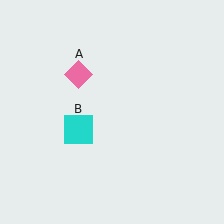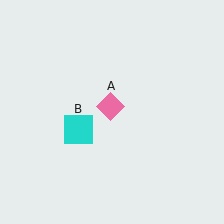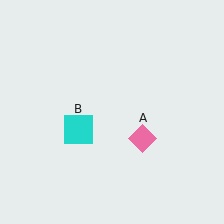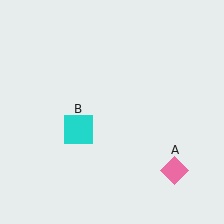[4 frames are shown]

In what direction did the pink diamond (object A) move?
The pink diamond (object A) moved down and to the right.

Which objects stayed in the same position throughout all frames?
Cyan square (object B) remained stationary.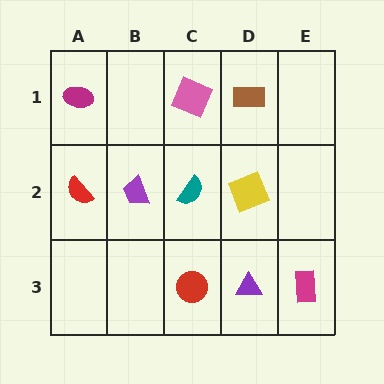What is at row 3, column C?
A red circle.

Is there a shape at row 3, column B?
No, that cell is empty.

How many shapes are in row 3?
3 shapes.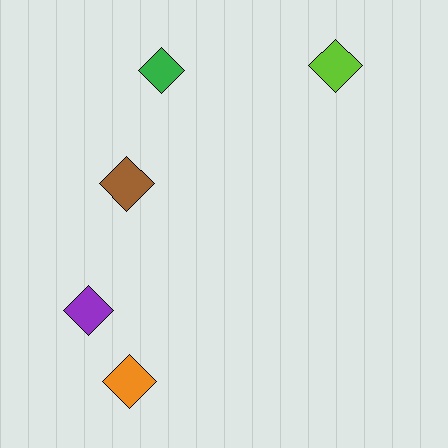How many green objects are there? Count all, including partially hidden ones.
There is 1 green object.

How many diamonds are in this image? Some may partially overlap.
There are 5 diamonds.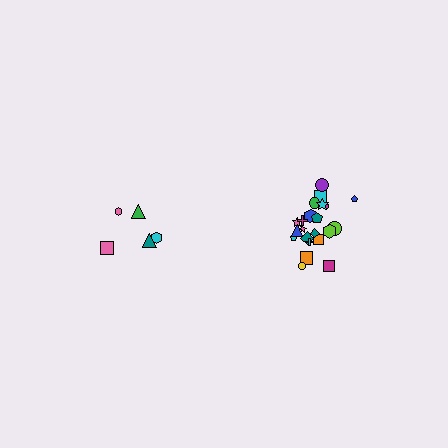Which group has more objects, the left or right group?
The right group.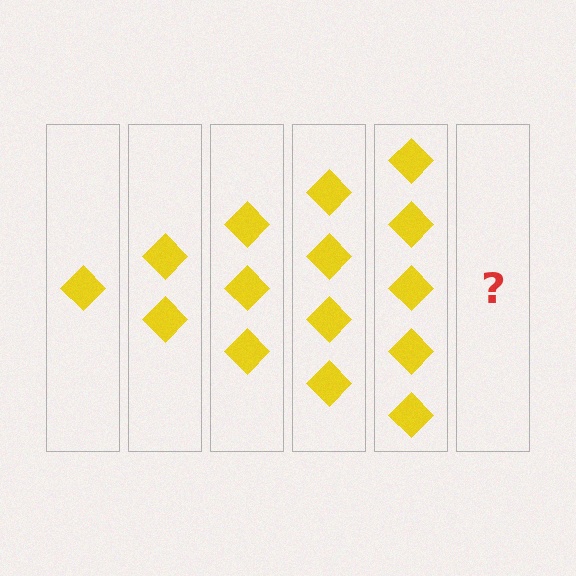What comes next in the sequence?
The next element should be 6 diamonds.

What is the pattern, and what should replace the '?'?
The pattern is that each step adds one more diamond. The '?' should be 6 diamonds.